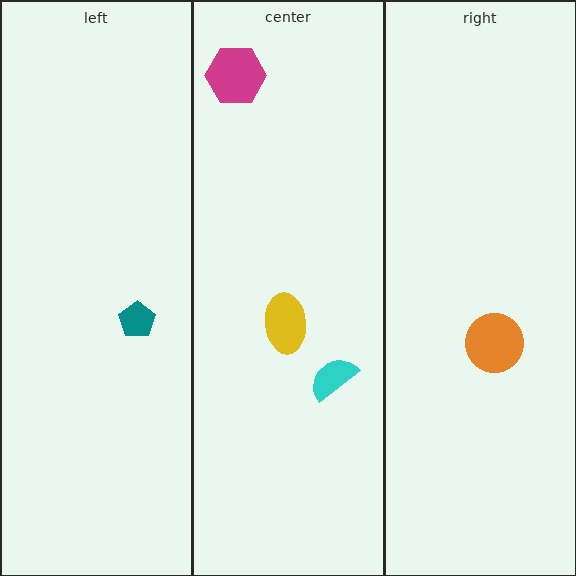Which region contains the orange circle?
The right region.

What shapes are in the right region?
The orange circle.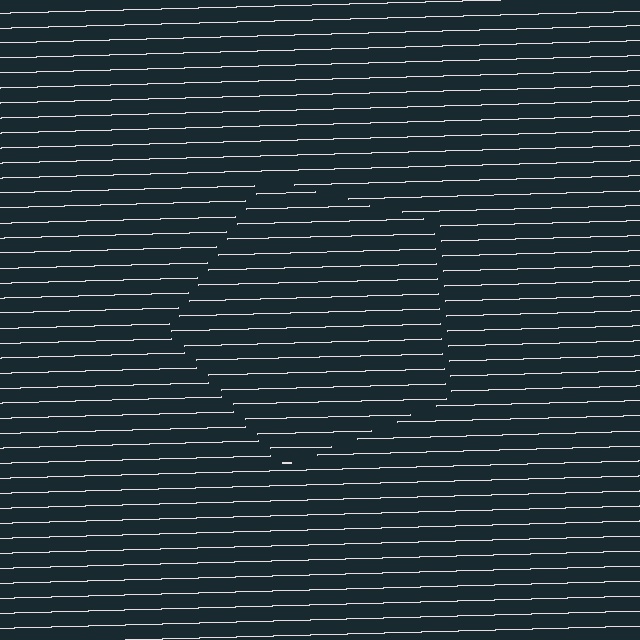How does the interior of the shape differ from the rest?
The interior of the shape contains the same grating, shifted by half a period — the contour is defined by the phase discontinuity where line-ends from the inner and outer gratings abut.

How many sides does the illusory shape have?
5 sides — the line-ends trace a pentagon.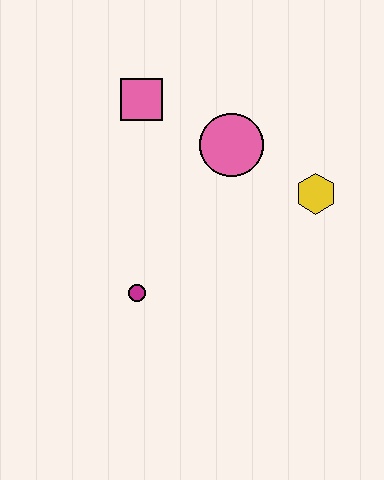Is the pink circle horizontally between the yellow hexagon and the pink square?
Yes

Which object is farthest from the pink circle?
The magenta circle is farthest from the pink circle.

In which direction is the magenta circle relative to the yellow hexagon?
The magenta circle is to the left of the yellow hexagon.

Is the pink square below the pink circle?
No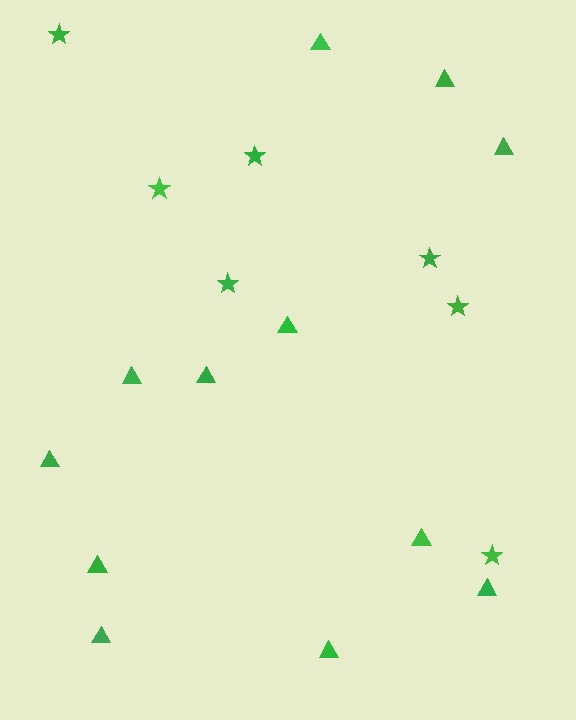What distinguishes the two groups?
There are 2 groups: one group of triangles (12) and one group of stars (7).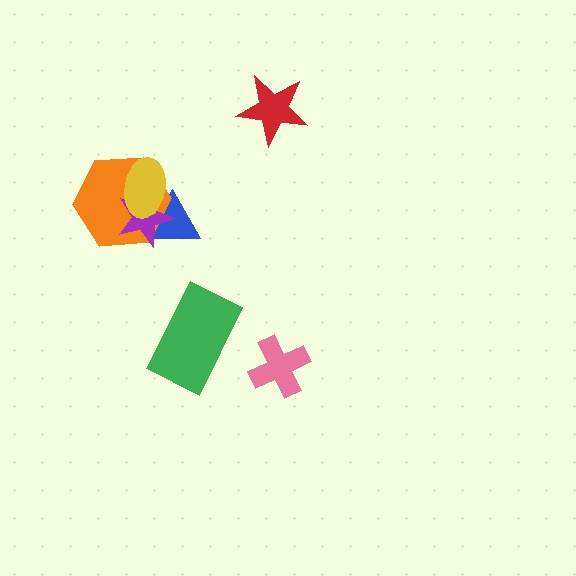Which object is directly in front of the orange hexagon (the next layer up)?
The purple star is directly in front of the orange hexagon.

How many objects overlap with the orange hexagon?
3 objects overlap with the orange hexagon.